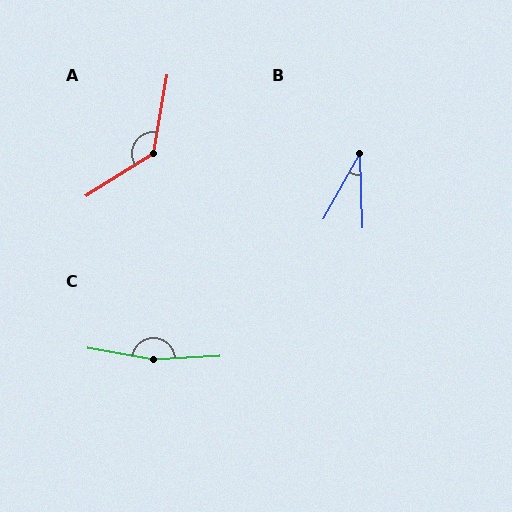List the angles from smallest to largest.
B (31°), A (132°), C (167°).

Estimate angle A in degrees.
Approximately 132 degrees.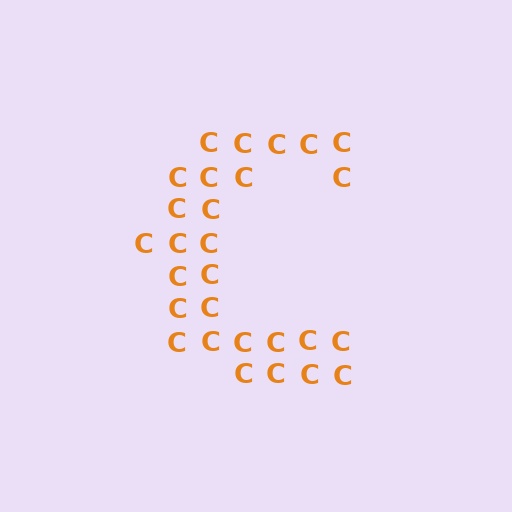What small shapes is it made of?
It is made of small letter C's.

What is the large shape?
The large shape is the letter C.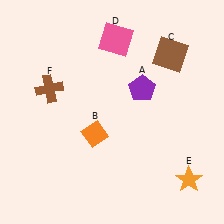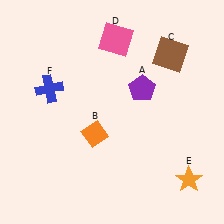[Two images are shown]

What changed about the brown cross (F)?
In Image 1, F is brown. In Image 2, it changed to blue.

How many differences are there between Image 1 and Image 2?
There is 1 difference between the two images.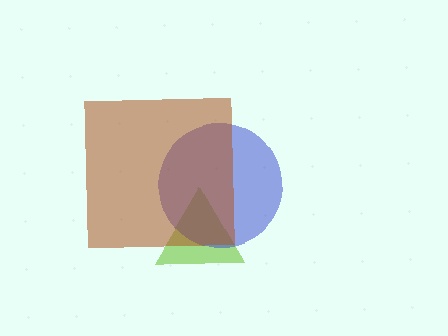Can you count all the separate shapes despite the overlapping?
Yes, there are 3 separate shapes.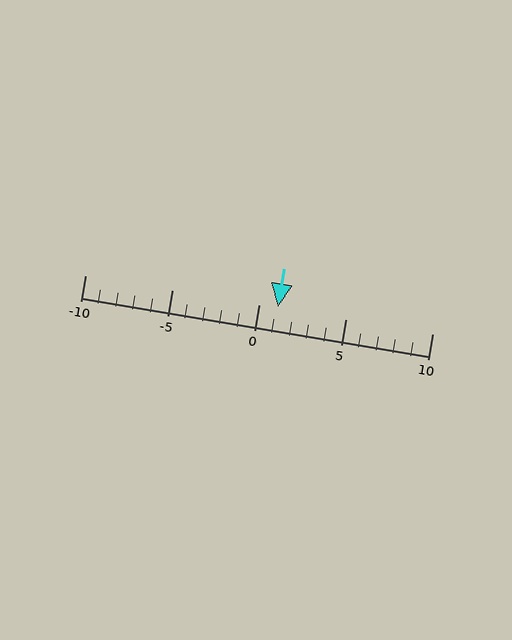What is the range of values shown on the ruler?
The ruler shows values from -10 to 10.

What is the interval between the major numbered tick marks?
The major tick marks are spaced 5 units apart.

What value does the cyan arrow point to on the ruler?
The cyan arrow points to approximately 1.